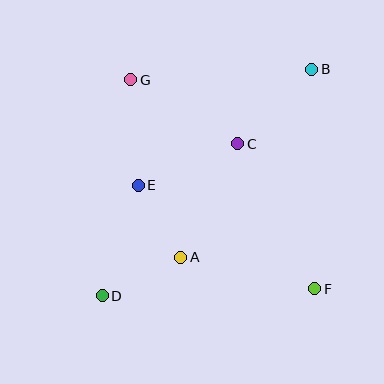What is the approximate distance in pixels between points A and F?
The distance between A and F is approximately 138 pixels.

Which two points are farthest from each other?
Points B and D are farthest from each other.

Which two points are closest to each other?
Points A and E are closest to each other.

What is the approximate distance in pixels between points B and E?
The distance between B and E is approximately 208 pixels.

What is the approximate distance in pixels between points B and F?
The distance between B and F is approximately 219 pixels.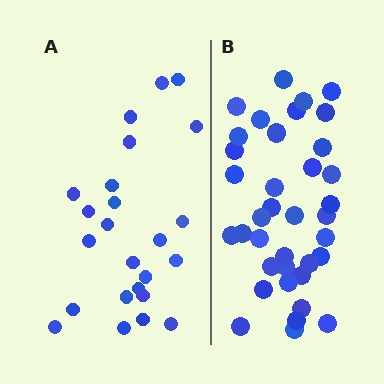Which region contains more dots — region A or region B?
Region B (the right region) has more dots.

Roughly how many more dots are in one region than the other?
Region B has approximately 15 more dots than region A.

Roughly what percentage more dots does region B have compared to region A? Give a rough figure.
About 55% more.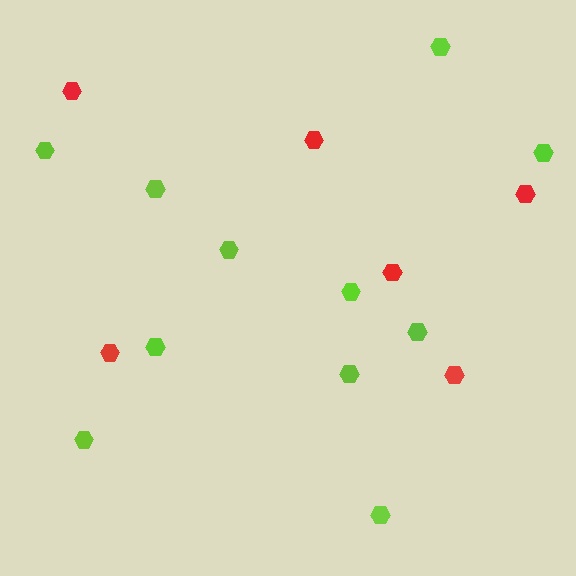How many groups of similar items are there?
There are 2 groups: one group of lime hexagons (11) and one group of red hexagons (6).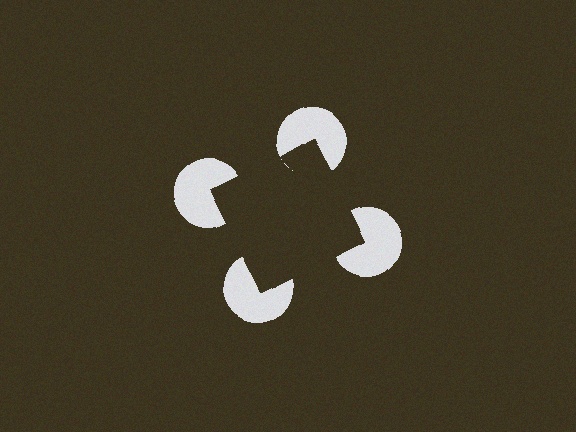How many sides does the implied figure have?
4 sides.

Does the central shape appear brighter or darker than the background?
It typically appears slightly darker than the background, even though no actual brightness change is drawn.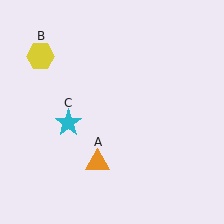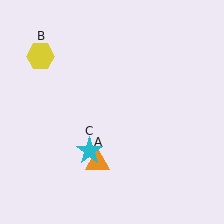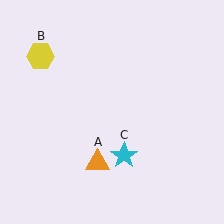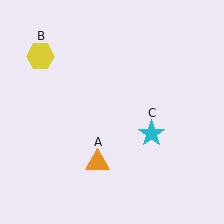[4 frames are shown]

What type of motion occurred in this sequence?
The cyan star (object C) rotated counterclockwise around the center of the scene.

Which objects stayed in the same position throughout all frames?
Orange triangle (object A) and yellow hexagon (object B) remained stationary.